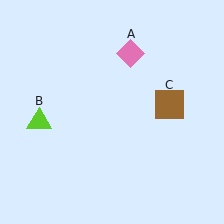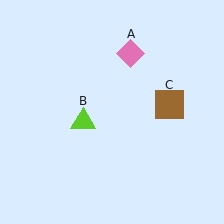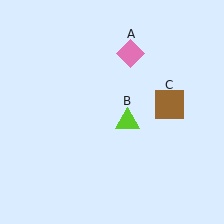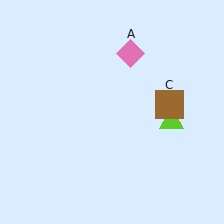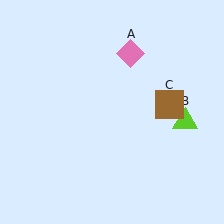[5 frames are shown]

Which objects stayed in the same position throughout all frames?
Pink diamond (object A) and brown square (object C) remained stationary.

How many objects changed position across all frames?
1 object changed position: lime triangle (object B).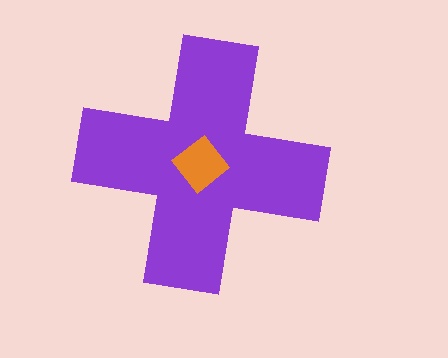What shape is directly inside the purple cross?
The orange diamond.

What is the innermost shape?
The orange diamond.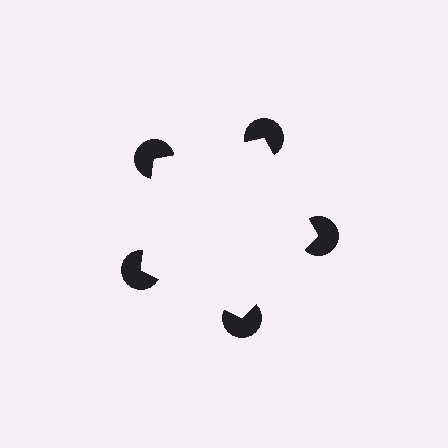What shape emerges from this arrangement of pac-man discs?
An illusory pentagon — its edges are inferred from the aligned wedge cuts in the pac-man discs, not physically drawn.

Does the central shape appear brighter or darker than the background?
It typically appears slightly brighter than the background, even though no actual brightness change is drawn.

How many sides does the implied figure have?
5 sides.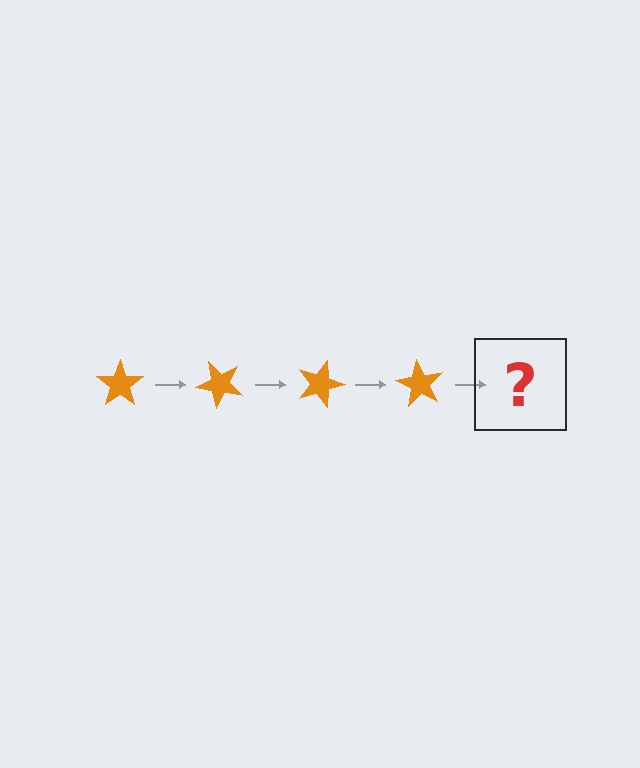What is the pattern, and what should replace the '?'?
The pattern is that the star rotates 45 degrees each step. The '?' should be an orange star rotated 180 degrees.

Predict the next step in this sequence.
The next step is an orange star rotated 180 degrees.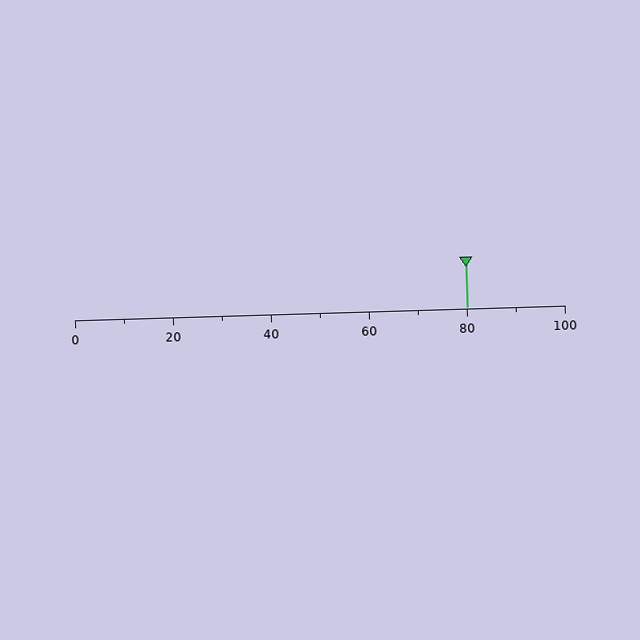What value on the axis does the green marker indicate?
The marker indicates approximately 80.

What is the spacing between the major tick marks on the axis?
The major ticks are spaced 20 apart.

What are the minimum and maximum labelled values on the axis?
The axis runs from 0 to 100.